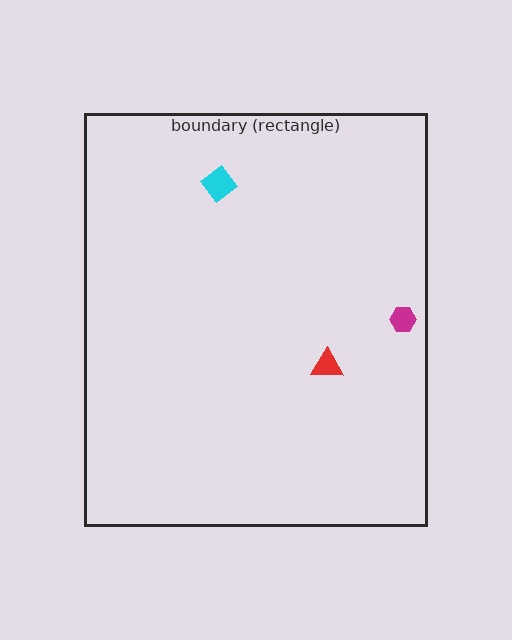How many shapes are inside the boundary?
3 inside, 0 outside.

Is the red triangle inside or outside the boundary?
Inside.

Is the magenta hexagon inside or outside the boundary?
Inside.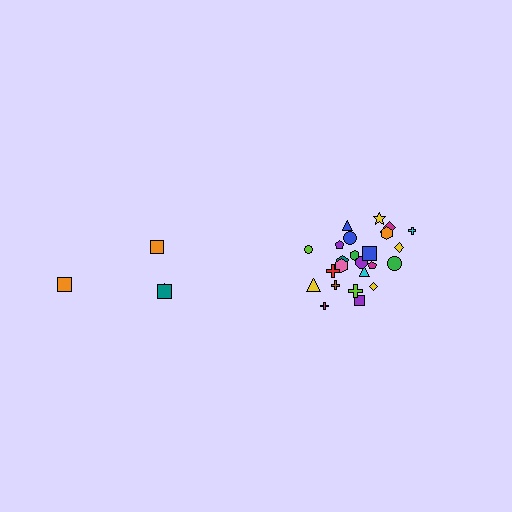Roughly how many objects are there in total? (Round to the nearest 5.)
Roughly 30 objects in total.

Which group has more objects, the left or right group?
The right group.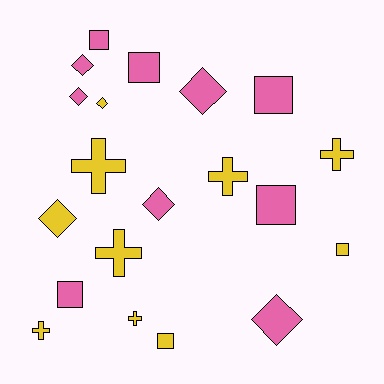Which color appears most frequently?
Pink, with 10 objects.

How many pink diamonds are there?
There are 5 pink diamonds.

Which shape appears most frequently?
Square, with 7 objects.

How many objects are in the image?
There are 20 objects.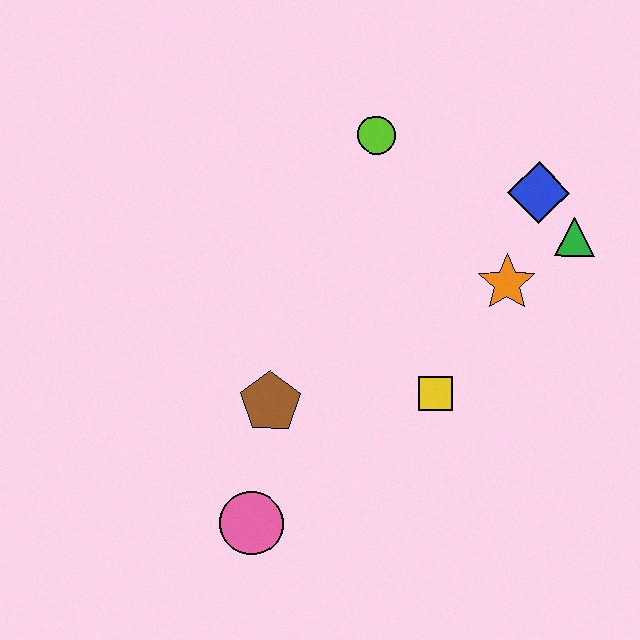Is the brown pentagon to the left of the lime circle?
Yes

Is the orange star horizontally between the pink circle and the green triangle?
Yes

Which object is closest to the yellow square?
The orange star is closest to the yellow square.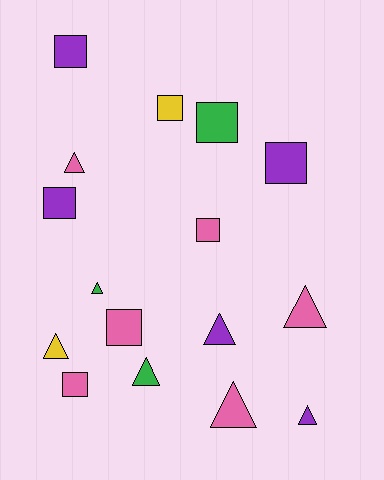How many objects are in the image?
There are 16 objects.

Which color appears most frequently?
Pink, with 6 objects.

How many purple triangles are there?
There are 2 purple triangles.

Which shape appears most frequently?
Triangle, with 8 objects.